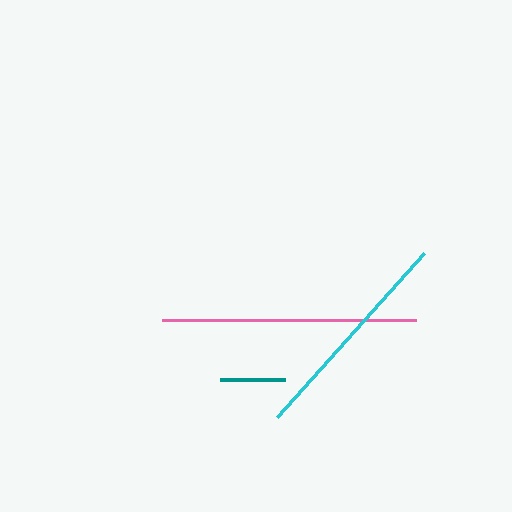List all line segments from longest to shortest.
From longest to shortest: pink, cyan, teal.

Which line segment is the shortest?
The teal line is the shortest at approximately 65 pixels.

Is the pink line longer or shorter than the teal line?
The pink line is longer than the teal line.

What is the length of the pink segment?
The pink segment is approximately 254 pixels long.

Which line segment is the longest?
The pink line is the longest at approximately 254 pixels.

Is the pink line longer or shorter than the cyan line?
The pink line is longer than the cyan line.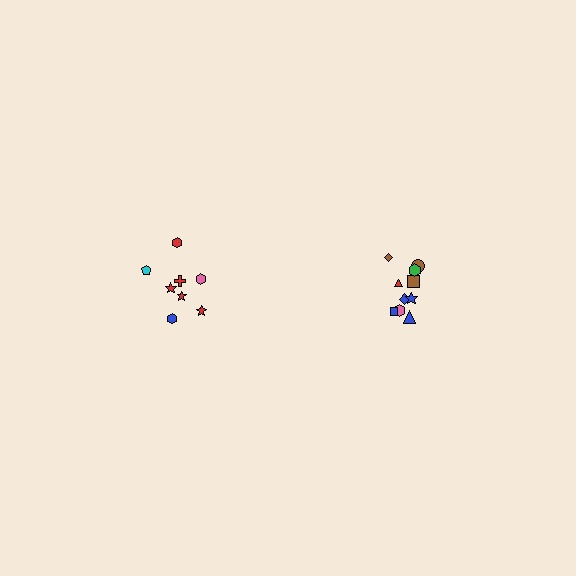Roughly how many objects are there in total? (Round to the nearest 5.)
Roughly 20 objects in total.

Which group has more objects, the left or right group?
The right group.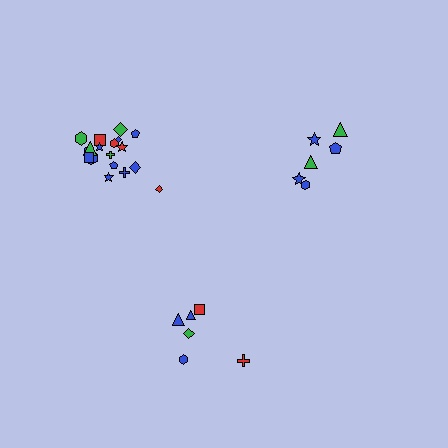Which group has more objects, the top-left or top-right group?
The top-left group.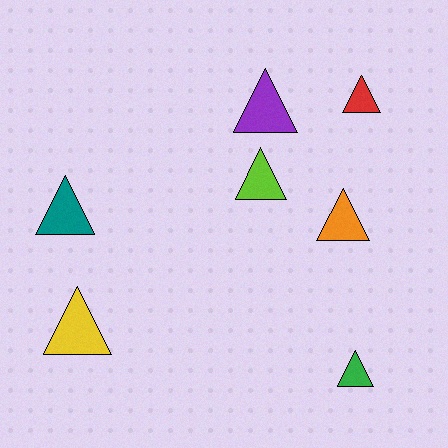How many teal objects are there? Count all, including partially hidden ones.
There is 1 teal object.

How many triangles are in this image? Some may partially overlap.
There are 7 triangles.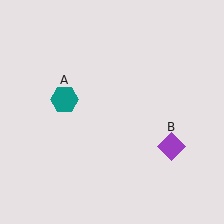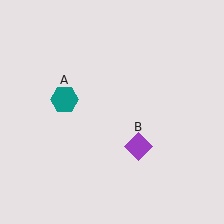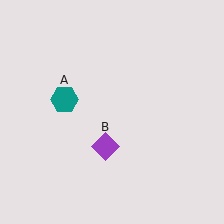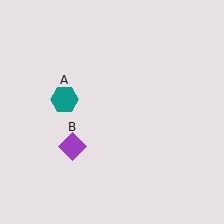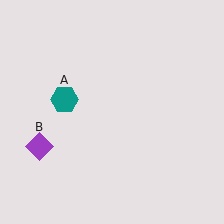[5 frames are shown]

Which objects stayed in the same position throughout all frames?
Teal hexagon (object A) remained stationary.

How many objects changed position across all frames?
1 object changed position: purple diamond (object B).